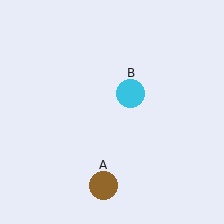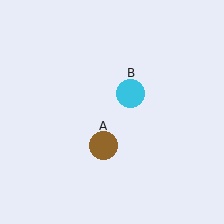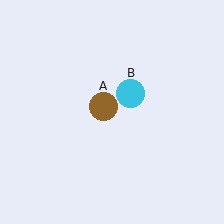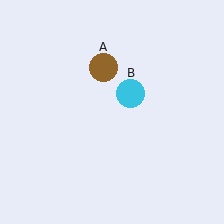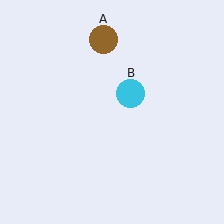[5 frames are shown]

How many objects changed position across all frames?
1 object changed position: brown circle (object A).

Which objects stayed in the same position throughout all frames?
Cyan circle (object B) remained stationary.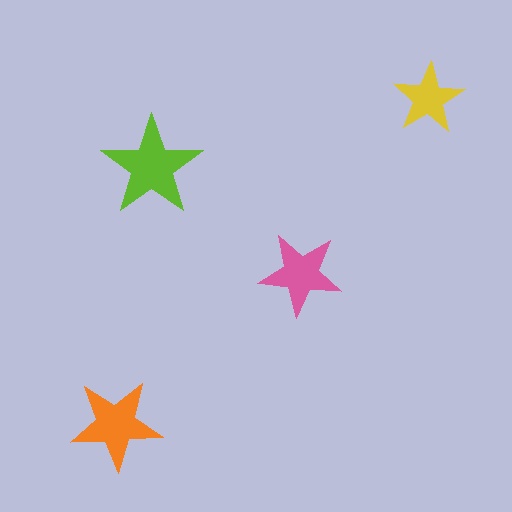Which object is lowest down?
The orange star is bottommost.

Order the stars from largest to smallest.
the lime one, the orange one, the pink one, the yellow one.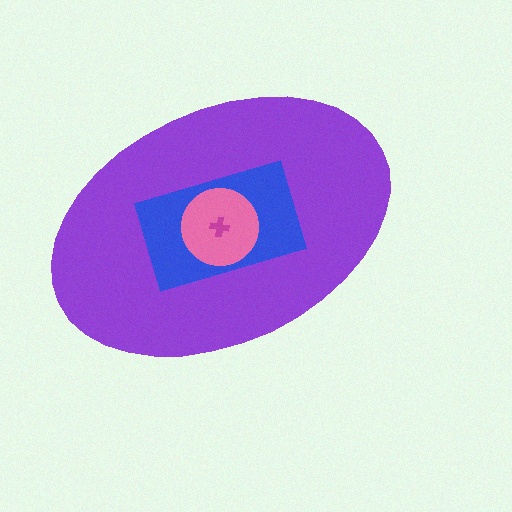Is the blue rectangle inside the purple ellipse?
Yes.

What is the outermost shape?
The purple ellipse.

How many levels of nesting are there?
4.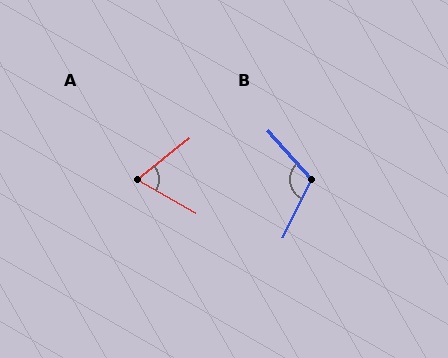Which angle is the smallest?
A, at approximately 68 degrees.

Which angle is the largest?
B, at approximately 112 degrees.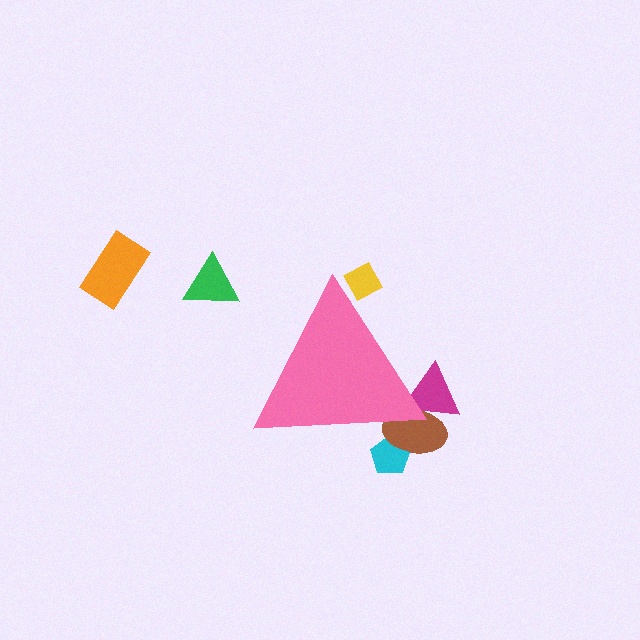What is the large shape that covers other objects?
A pink triangle.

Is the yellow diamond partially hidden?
Yes, the yellow diamond is partially hidden behind the pink triangle.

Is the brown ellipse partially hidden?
Yes, the brown ellipse is partially hidden behind the pink triangle.